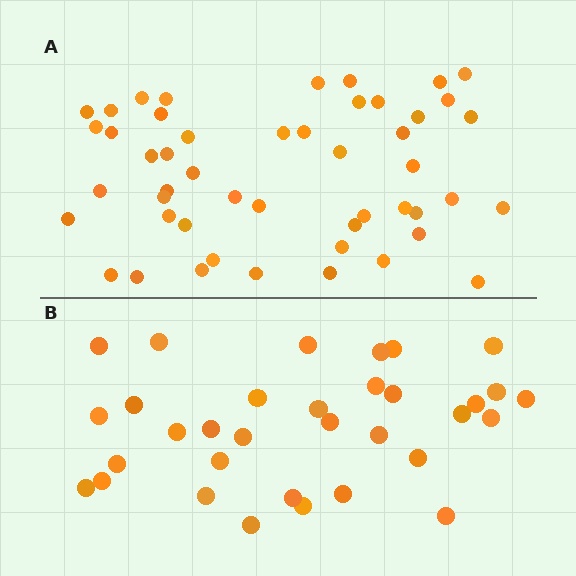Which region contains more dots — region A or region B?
Region A (the top region) has more dots.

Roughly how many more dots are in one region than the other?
Region A has approximately 15 more dots than region B.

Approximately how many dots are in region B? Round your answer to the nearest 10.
About 30 dots. (The exact count is 33, which rounds to 30.)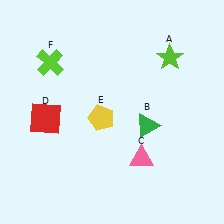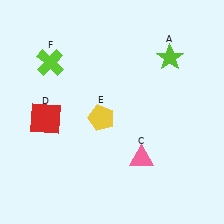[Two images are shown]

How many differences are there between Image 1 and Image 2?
There is 1 difference between the two images.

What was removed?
The green triangle (B) was removed in Image 2.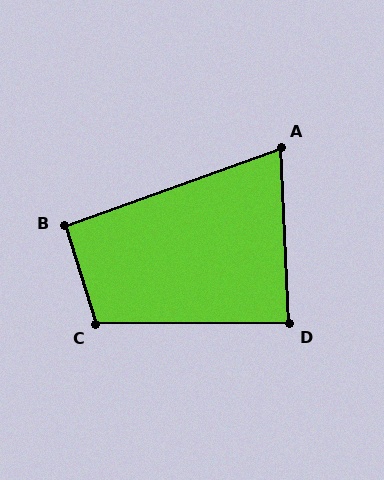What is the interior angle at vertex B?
Approximately 92 degrees (approximately right).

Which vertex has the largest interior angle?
C, at approximately 107 degrees.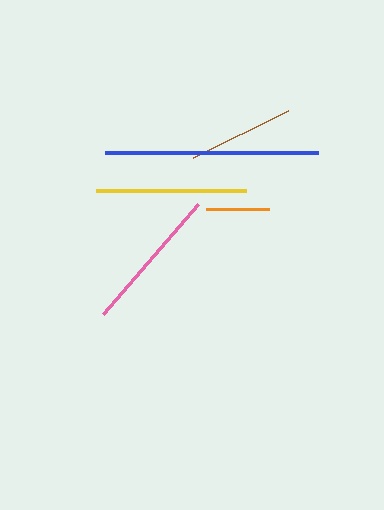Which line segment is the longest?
The blue line is the longest at approximately 213 pixels.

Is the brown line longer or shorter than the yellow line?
The yellow line is longer than the brown line.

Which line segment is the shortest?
The orange line is the shortest at approximately 63 pixels.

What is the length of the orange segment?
The orange segment is approximately 63 pixels long.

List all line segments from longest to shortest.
From longest to shortest: blue, yellow, pink, brown, orange.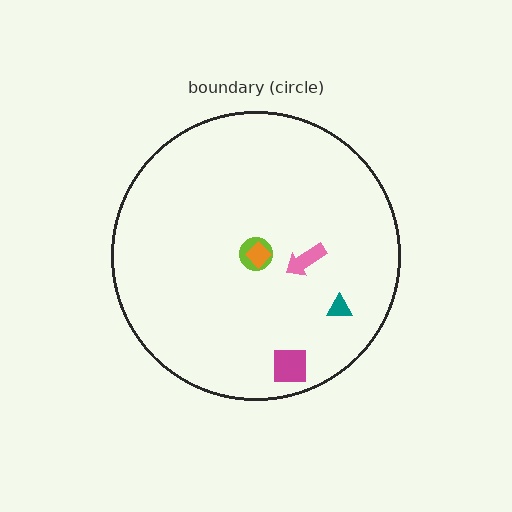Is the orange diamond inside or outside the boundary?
Inside.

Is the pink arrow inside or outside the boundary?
Inside.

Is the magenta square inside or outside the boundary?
Inside.